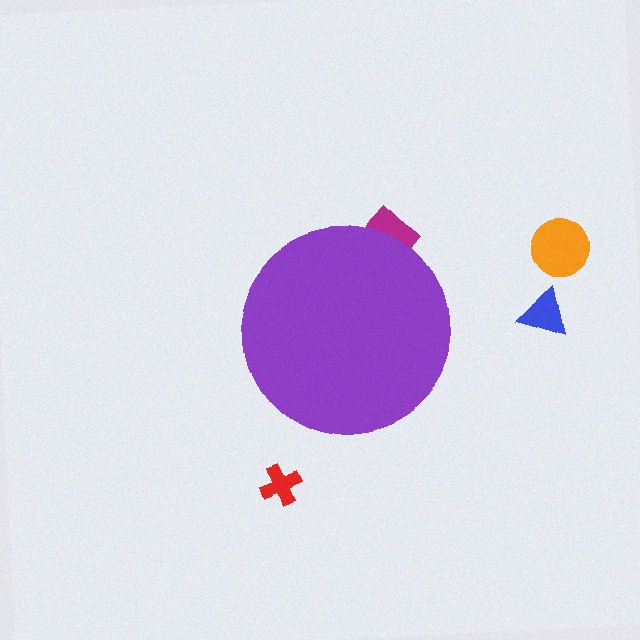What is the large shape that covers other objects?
A purple circle.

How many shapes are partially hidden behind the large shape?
1 shape is partially hidden.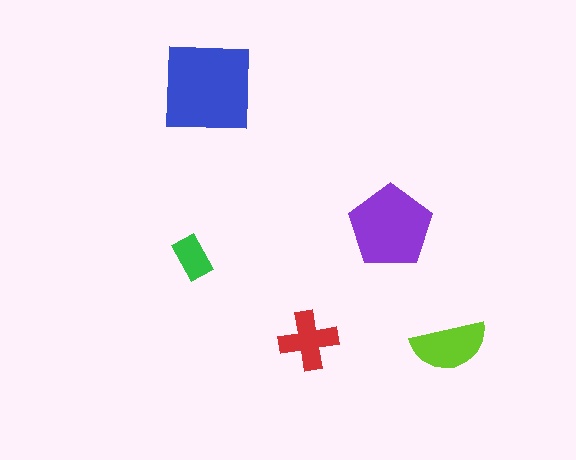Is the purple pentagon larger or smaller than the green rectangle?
Larger.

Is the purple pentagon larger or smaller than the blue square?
Smaller.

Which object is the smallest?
The green rectangle.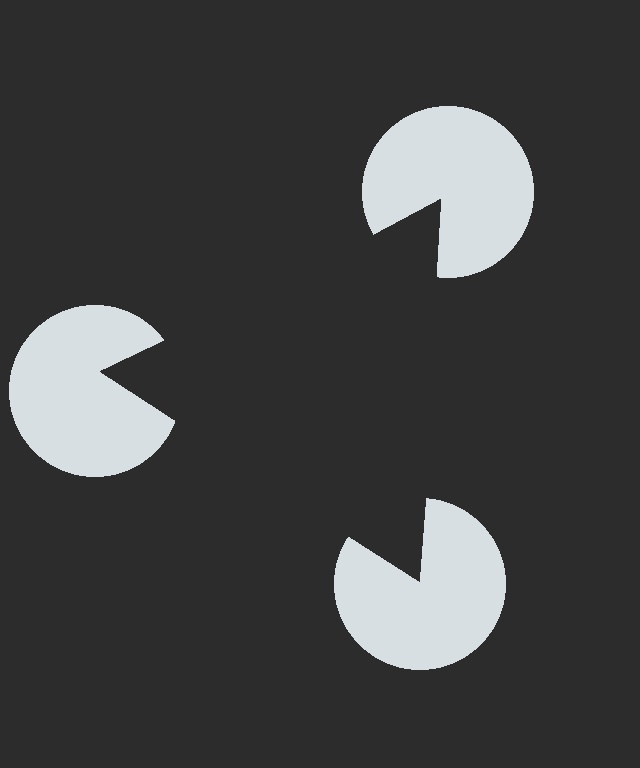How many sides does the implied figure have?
3 sides.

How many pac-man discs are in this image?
There are 3 — one at each vertex of the illusory triangle.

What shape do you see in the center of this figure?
An illusory triangle — its edges are inferred from the aligned wedge cuts in the pac-man discs, not physically drawn.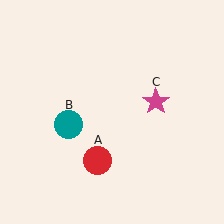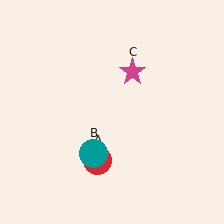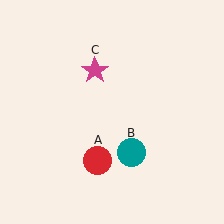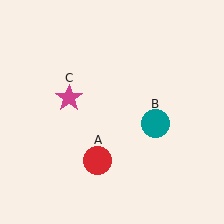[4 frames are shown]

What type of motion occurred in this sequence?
The teal circle (object B), magenta star (object C) rotated counterclockwise around the center of the scene.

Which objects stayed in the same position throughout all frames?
Red circle (object A) remained stationary.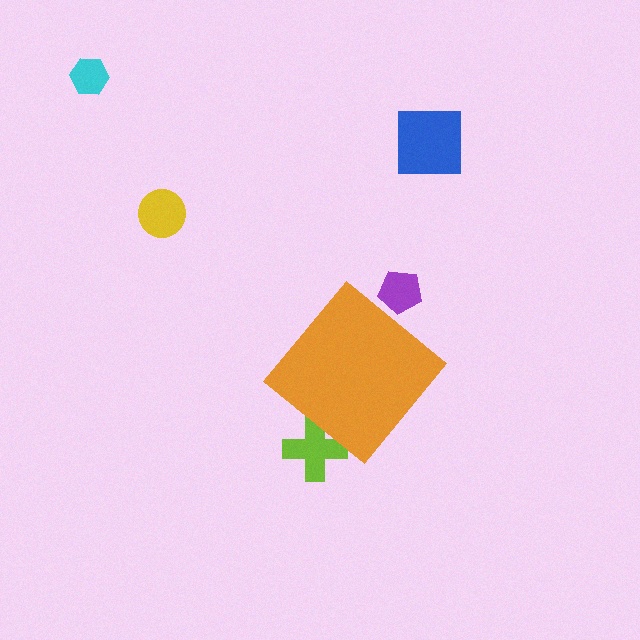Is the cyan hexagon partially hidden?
No, the cyan hexagon is fully visible.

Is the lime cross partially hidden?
Yes, the lime cross is partially hidden behind the orange diamond.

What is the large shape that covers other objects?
An orange diamond.